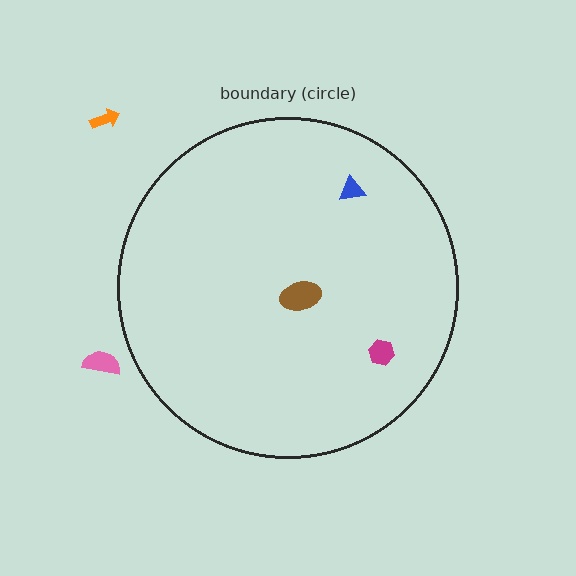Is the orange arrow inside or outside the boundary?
Outside.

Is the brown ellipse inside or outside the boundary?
Inside.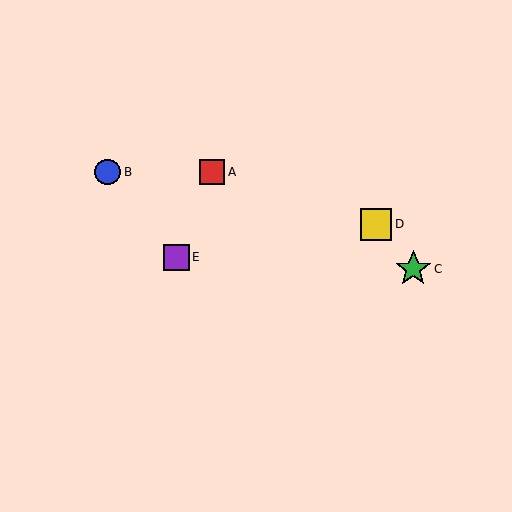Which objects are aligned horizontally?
Objects A, B are aligned horizontally.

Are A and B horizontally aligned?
Yes, both are at y≈172.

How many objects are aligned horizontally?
2 objects (A, B) are aligned horizontally.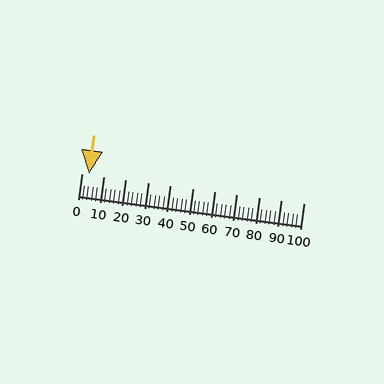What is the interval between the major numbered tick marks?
The major tick marks are spaced 10 units apart.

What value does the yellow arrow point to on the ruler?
The yellow arrow points to approximately 3.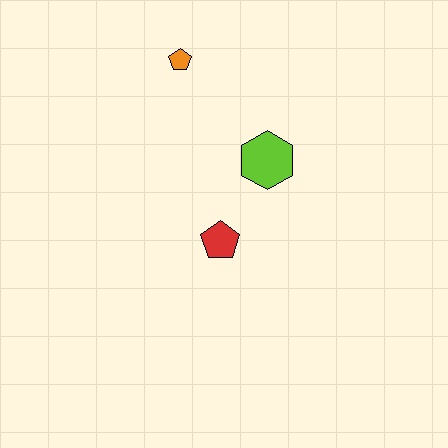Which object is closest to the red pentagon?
The lime hexagon is closest to the red pentagon.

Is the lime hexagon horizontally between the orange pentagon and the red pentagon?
No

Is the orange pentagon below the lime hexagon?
No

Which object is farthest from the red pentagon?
The orange pentagon is farthest from the red pentagon.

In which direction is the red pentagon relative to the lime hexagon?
The red pentagon is below the lime hexagon.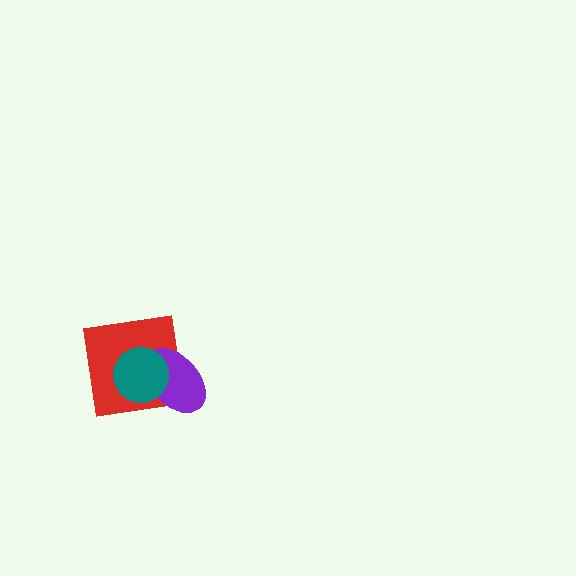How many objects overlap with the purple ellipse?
2 objects overlap with the purple ellipse.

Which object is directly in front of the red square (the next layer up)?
The purple ellipse is directly in front of the red square.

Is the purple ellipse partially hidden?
Yes, it is partially covered by another shape.